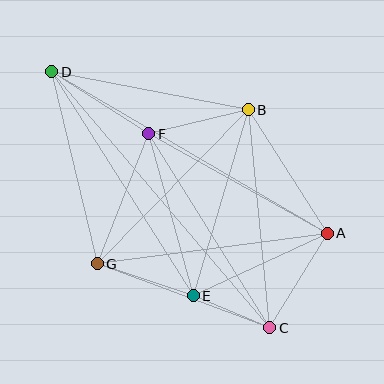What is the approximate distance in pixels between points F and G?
The distance between F and G is approximately 140 pixels.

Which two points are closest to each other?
Points C and E are closest to each other.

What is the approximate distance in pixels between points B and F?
The distance between B and F is approximately 102 pixels.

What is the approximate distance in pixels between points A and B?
The distance between A and B is approximately 147 pixels.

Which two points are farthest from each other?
Points C and D are farthest from each other.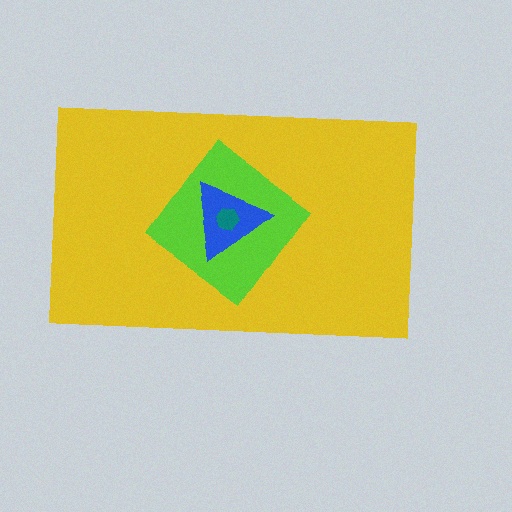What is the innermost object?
The teal hexagon.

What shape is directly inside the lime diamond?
The blue triangle.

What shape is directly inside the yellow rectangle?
The lime diamond.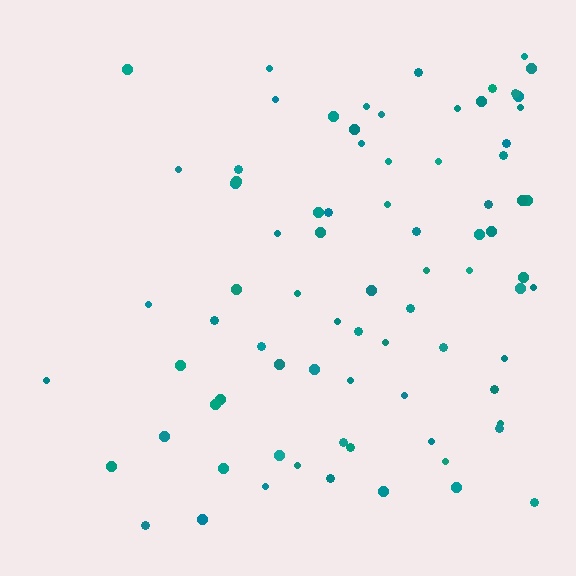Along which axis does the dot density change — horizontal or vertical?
Horizontal.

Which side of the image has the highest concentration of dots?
The right.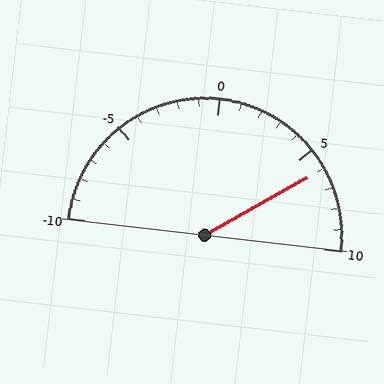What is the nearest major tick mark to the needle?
The nearest major tick mark is 5.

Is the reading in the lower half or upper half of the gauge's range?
The reading is in the upper half of the range (-10 to 10).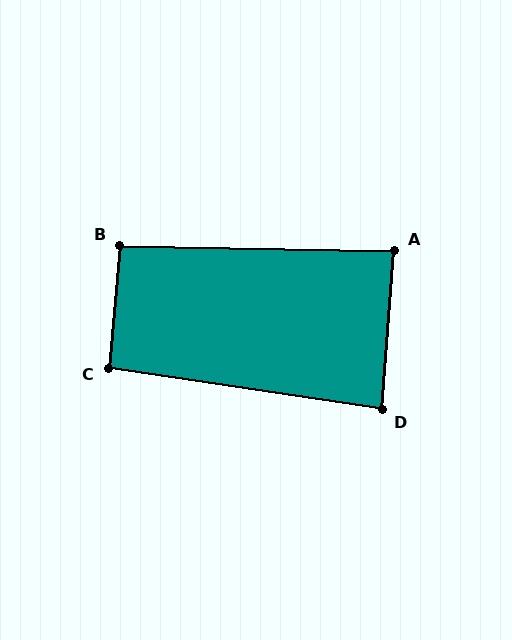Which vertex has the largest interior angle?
B, at approximately 94 degrees.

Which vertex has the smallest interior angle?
D, at approximately 86 degrees.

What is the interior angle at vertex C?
Approximately 93 degrees (approximately right).